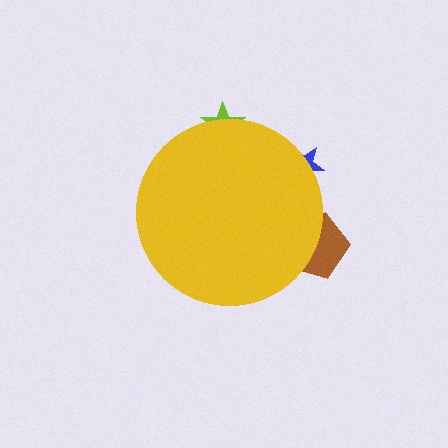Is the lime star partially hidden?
Yes, the lime star is partially hidden behind the yellow circle.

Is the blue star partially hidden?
Yes, the blue star is partially hidden behind the yellow circle.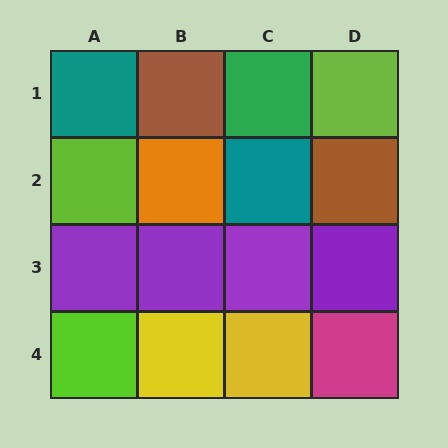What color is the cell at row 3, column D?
Purple.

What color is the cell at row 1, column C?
Green.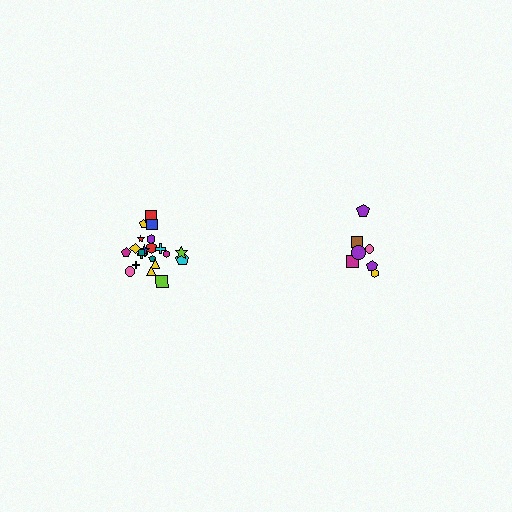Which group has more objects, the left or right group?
The left group.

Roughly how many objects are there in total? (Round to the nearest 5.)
Roughly 30 objects in total.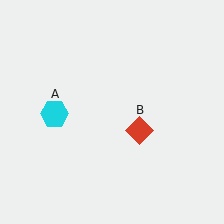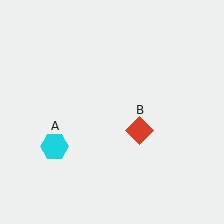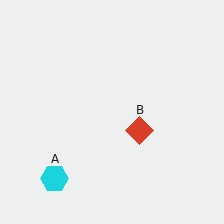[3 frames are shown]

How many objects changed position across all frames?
1 object changed position: cyan hexagon (object A).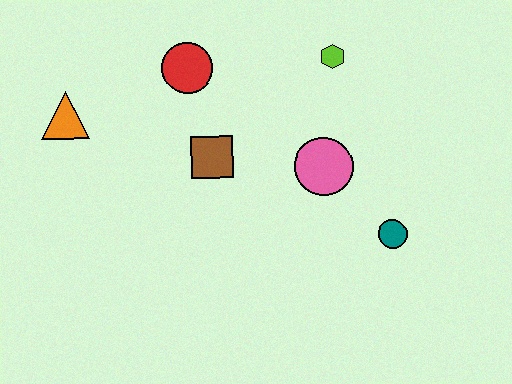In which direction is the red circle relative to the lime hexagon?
The red circle is to the left of the lime hexagon.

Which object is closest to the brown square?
The red circle is closest to the brown square.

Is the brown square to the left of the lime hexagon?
Yes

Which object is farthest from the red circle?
The teal circle is farthest from the red circle.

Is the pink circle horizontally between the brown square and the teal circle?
Yes